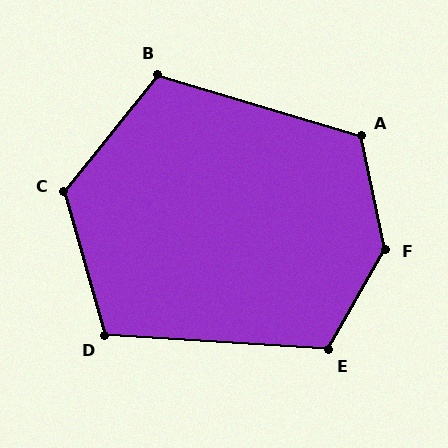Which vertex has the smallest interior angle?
D, at approximately 109 degrees.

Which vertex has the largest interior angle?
F, at approximately 139 degrees.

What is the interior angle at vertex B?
Approximately 112 degrees (obtuse).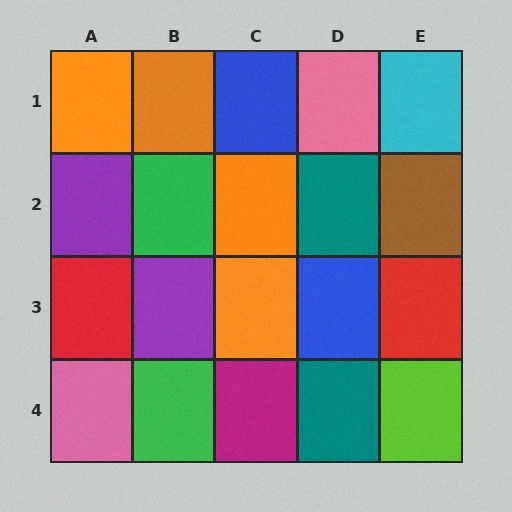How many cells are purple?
2 cells are purple.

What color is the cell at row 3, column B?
Purple.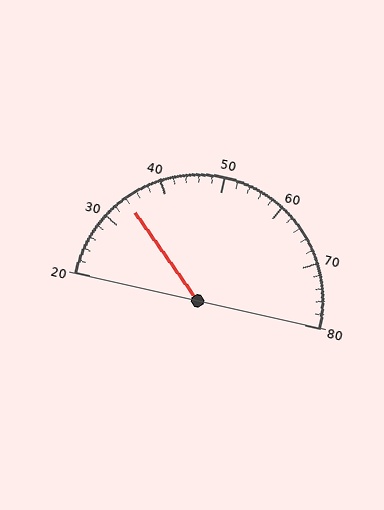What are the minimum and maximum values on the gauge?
The gauge ranges from 20 to 80.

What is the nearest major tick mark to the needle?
The nearest major tick mark is 30.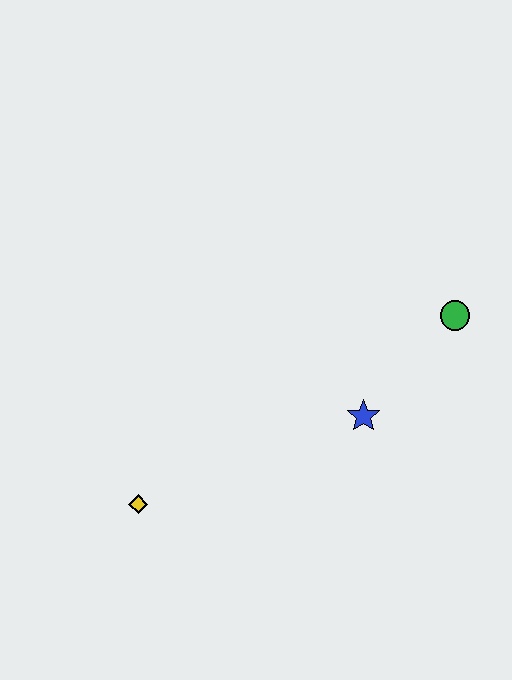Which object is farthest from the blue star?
The yellow diamond is farthest from the blue star.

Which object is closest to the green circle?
The blue star is closest to the green circle.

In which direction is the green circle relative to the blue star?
The green circle is above the blue star.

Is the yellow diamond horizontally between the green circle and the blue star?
No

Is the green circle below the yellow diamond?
No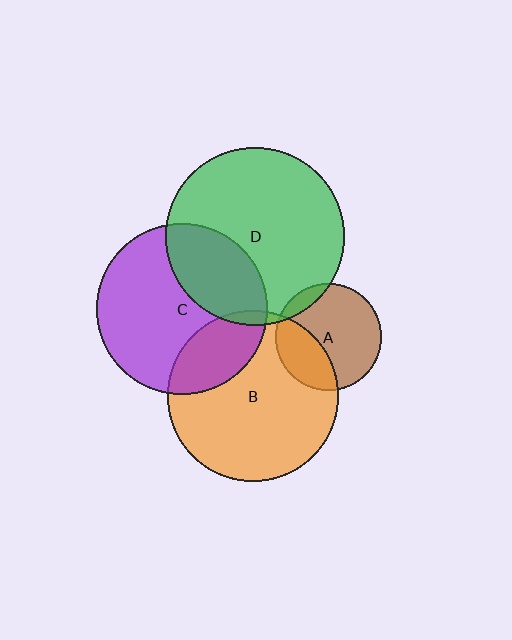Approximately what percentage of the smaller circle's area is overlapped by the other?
Approximately 5%.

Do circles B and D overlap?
Yes.